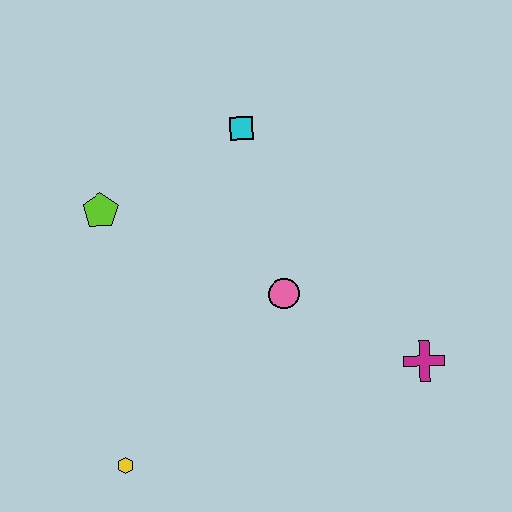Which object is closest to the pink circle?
The magenta cross is closest to the pink circle.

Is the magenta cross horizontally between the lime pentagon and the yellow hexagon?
No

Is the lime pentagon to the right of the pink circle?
No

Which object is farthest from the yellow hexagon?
The cyan square is farthest from the yellow hexagon.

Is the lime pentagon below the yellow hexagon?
No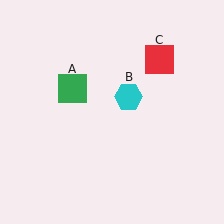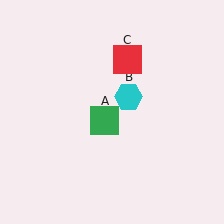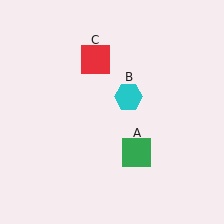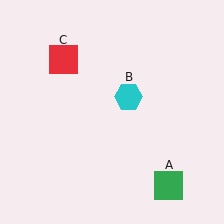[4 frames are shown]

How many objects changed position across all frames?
2 objects changed position: green square (object A), red square (object C).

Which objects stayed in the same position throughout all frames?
Cyan hexagon (object B) remained stationary.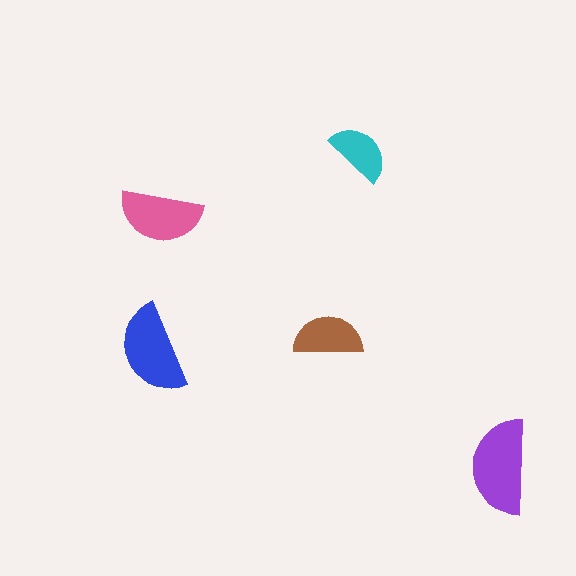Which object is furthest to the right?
The purple semicircle is rightmost.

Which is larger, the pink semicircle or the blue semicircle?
The blue one.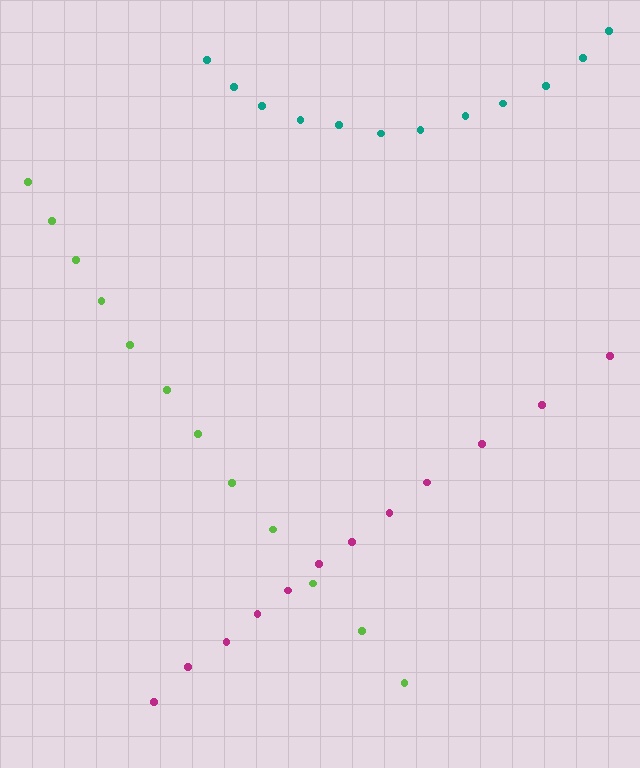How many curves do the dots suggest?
There are 3 distinct paths.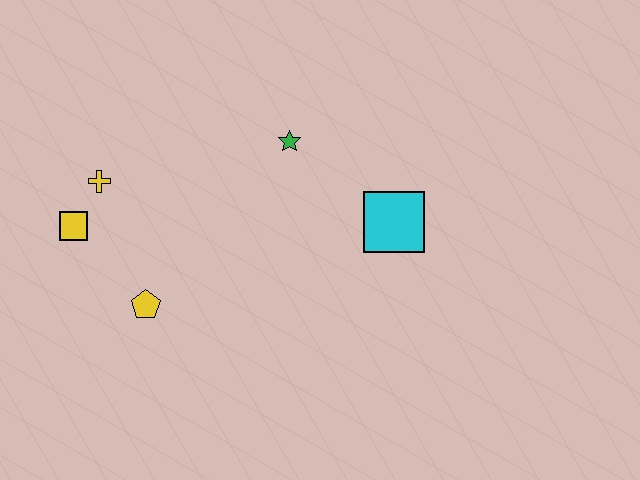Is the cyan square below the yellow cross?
Yes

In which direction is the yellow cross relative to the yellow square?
The yellow cross is above the yellow square.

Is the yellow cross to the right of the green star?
No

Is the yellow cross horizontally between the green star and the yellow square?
Yes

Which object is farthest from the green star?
The yellow square is farthest from the green star.